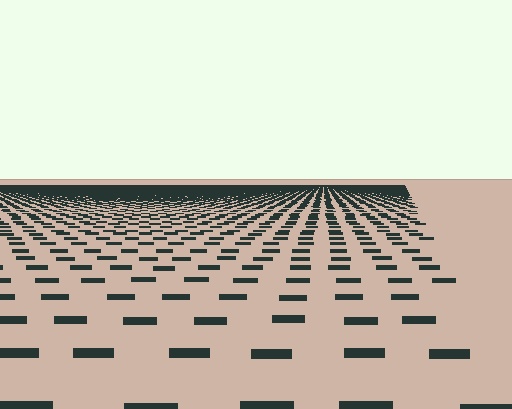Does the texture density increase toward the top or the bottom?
Density increases toward the top.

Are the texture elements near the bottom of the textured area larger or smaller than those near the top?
Larger. Near the bottom, elements are closer to the viewer and appear at a bigger on-screen size.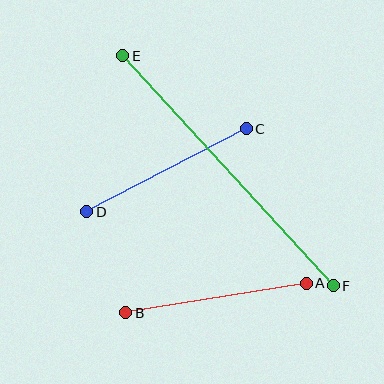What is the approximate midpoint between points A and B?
The midpoint is at approximately (216, 298) pixels.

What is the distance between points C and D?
The distance is approximately 180 pixels.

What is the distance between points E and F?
The distance is approximately 312 pixels.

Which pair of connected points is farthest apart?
Points E and F are farthest apart.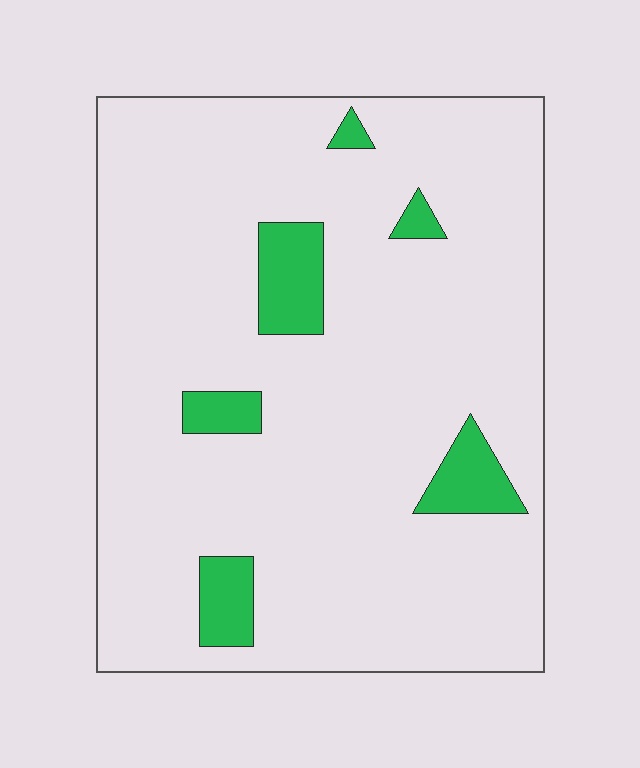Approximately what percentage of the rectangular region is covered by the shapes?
Approximately 10%.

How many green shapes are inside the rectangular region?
6.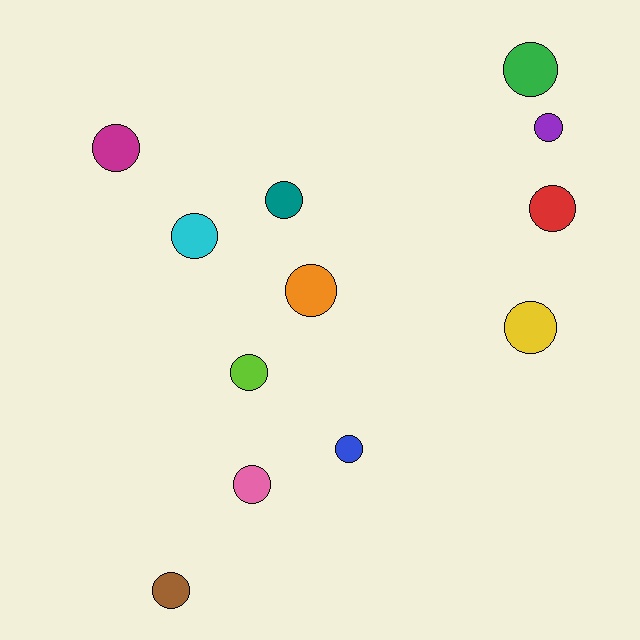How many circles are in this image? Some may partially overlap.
There are 12 circles.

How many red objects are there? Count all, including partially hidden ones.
There is 1 red object.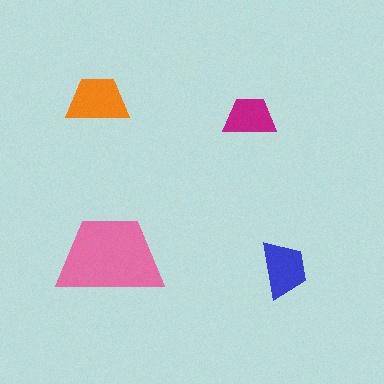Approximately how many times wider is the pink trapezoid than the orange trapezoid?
About 1.5 times wider.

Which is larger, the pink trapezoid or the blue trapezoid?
The pink one.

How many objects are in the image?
There are 4 objects in the image.